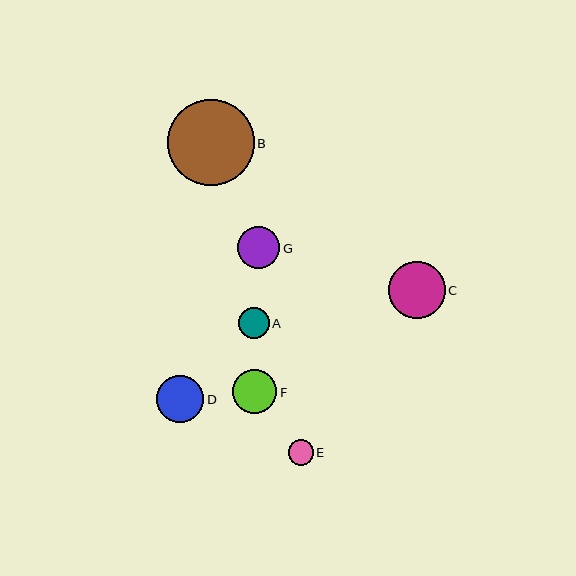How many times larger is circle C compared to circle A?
Circle C is approximately 1.9 times the size of circle A.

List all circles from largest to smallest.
From largest to smallest: B, C, D, F, G, A, E.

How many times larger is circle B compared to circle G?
Circle B is approximately 2.1 times the size of circle G.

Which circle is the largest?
Circle B is the largest with a size of approximately 86 pixels.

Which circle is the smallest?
Circle E is the smallest with a size of approximately 25 pixels.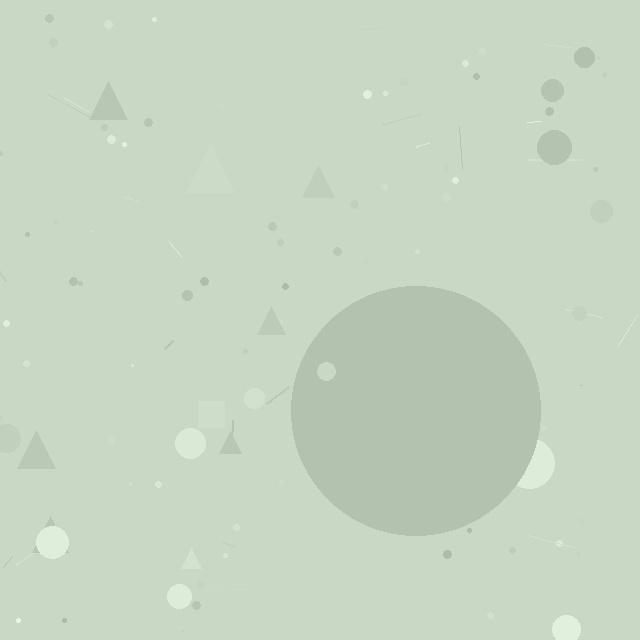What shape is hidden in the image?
A circle is hidden in the image.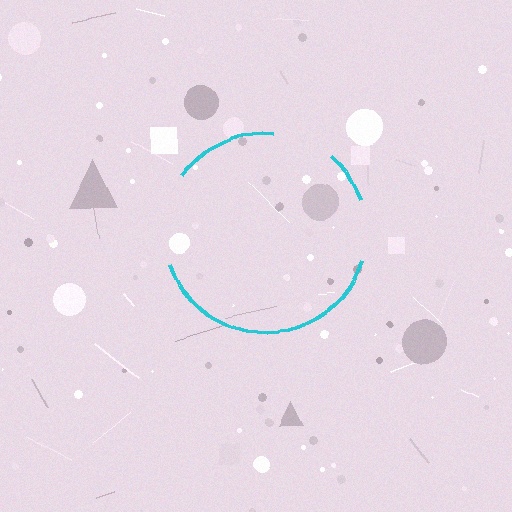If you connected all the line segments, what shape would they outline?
They would outline a circle.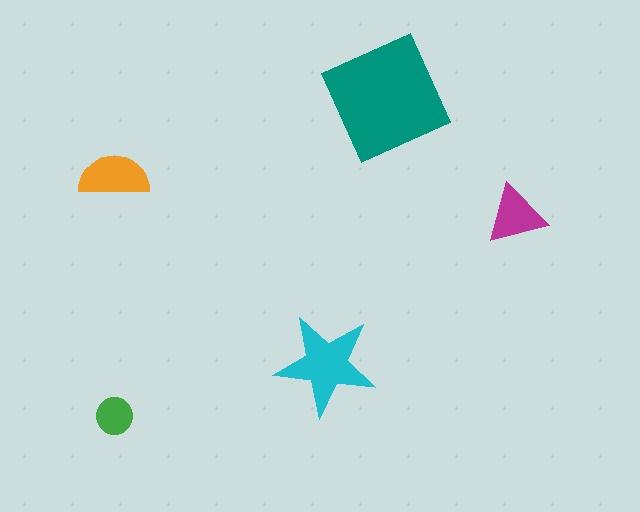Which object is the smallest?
The green circle.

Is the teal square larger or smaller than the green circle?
Larger.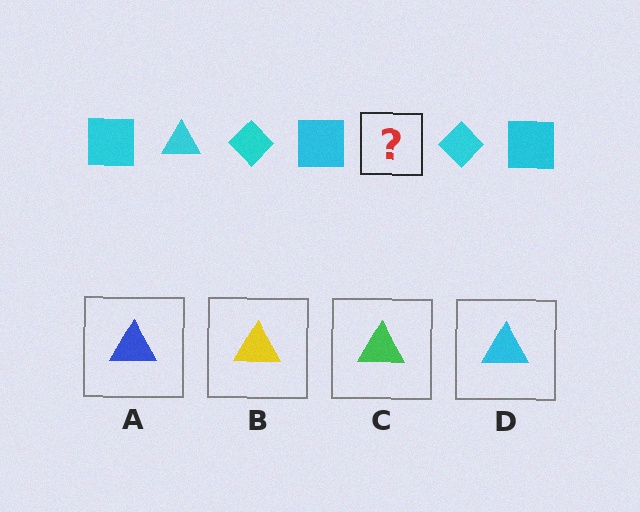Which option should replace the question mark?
Option D.